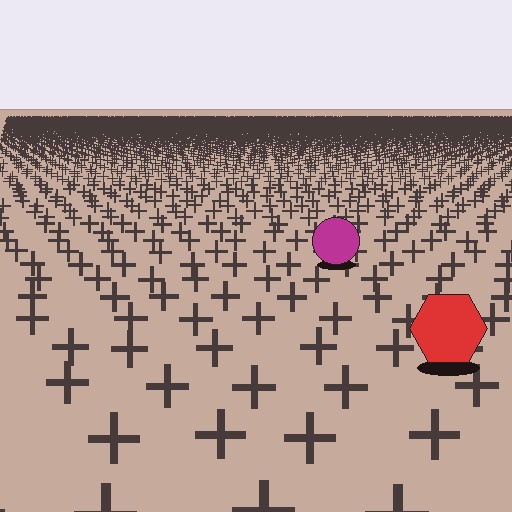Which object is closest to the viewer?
The red hexagon is closest. The texture marks near it are larger and more spread out.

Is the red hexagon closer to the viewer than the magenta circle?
Yes. The red hexagon is closer — you can tell from the texture gradient: the ground texture is coarser near it.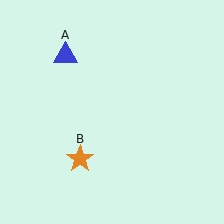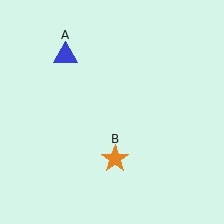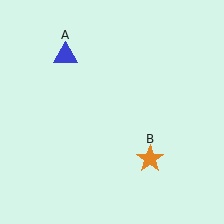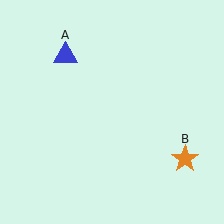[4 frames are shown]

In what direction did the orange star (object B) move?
The orange star (object B) moved right.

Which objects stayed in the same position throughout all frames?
Blue triangle (object A) remained stationary.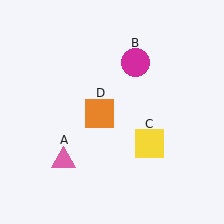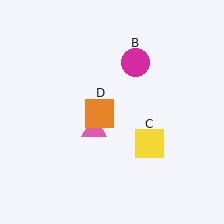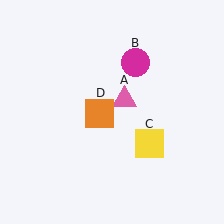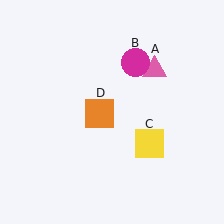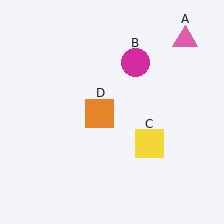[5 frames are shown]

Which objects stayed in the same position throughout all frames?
Magenta circle (object B) and yellow square (object C) and orange square (object D) remained stationary.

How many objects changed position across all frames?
1 object changed position: pink triangle (object A).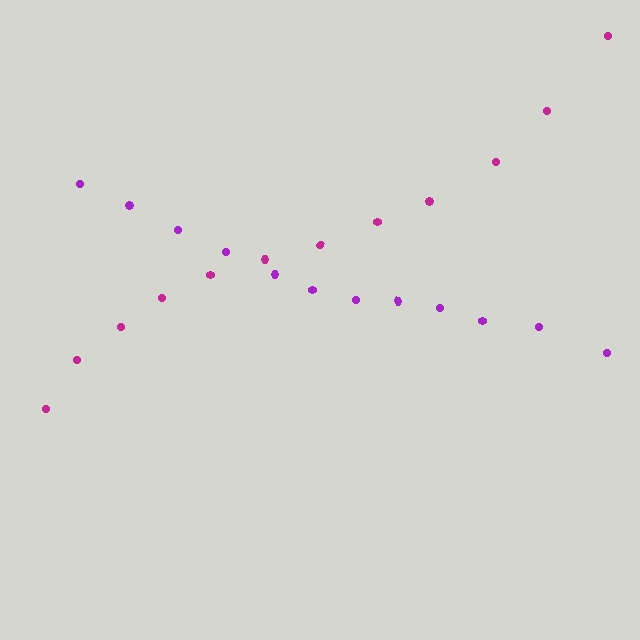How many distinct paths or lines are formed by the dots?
There are 2 distinct paths.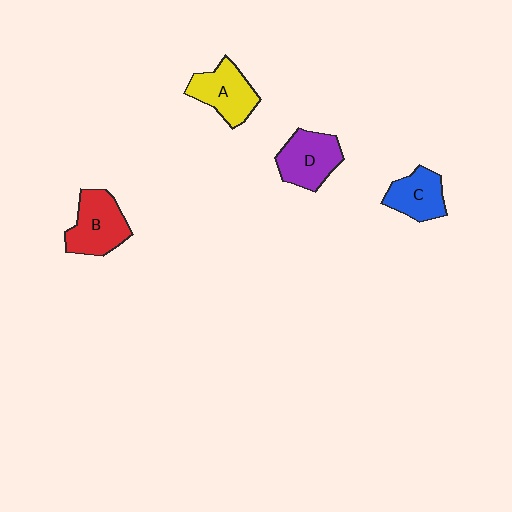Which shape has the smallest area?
Shape C (blue).